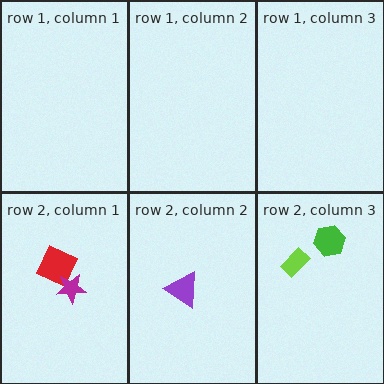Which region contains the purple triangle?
The row 2, column 2 region.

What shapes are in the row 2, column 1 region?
The red square, the magenta star.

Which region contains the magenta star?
The row 2, column 1 region.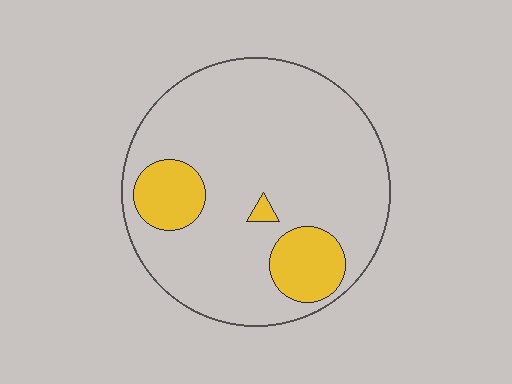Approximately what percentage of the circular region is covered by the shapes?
Approximately 15%.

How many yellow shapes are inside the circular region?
3.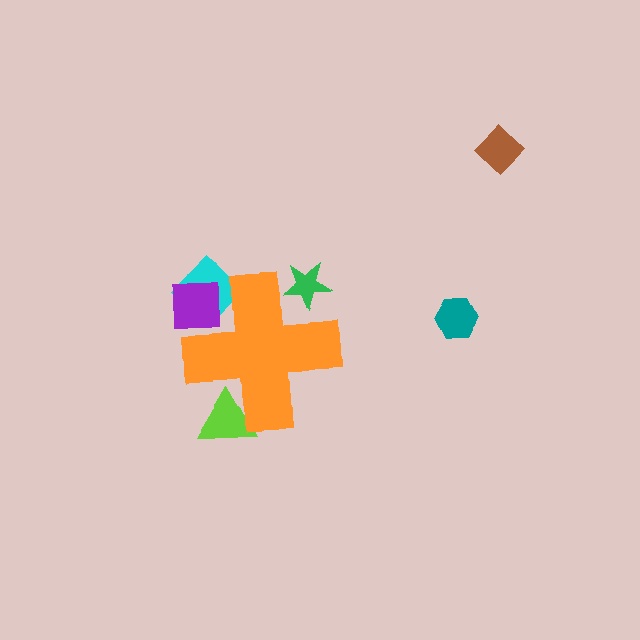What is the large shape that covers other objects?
An orange cross.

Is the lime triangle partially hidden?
Yes, the lime triangle is partially hidden behind the orange cross.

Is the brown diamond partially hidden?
No, the brown diamond is fully visible.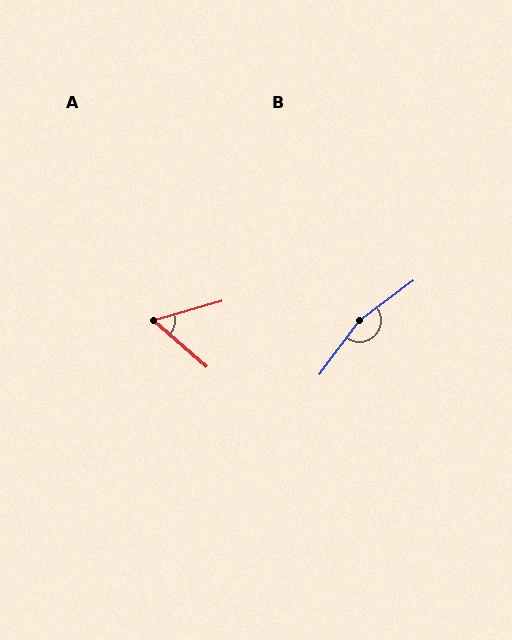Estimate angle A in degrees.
Approximately 57 degrees.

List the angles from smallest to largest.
A (57°), B (164°).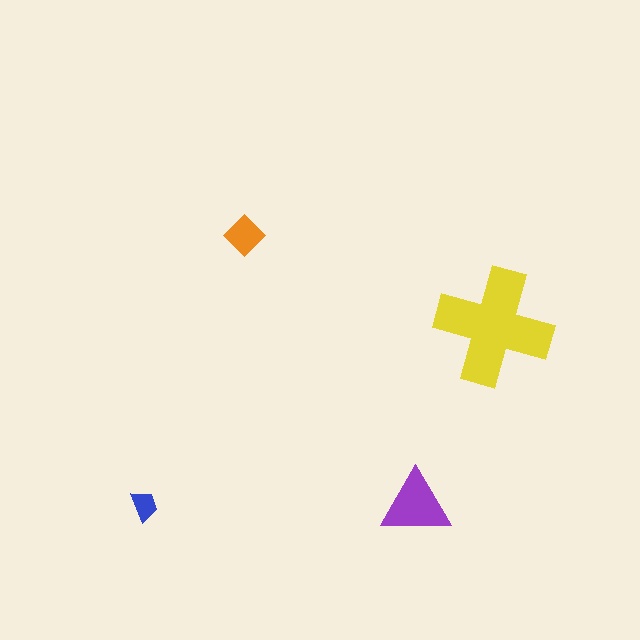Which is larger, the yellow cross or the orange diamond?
The yellow cross.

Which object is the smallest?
The blue trapezoid.